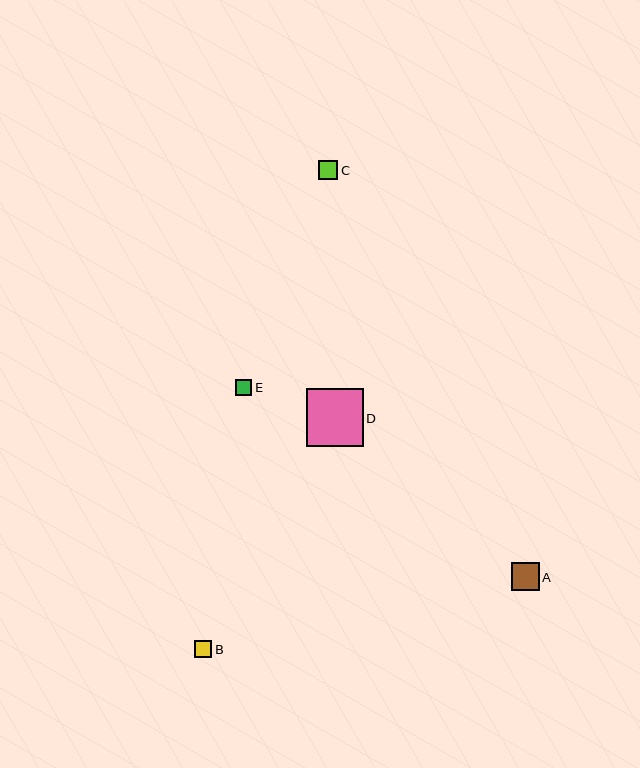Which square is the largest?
Square D is the largest with a size of approximately 57 pixels.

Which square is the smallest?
Square E is the smallest with a size of approximately 16 pixels.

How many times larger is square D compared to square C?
Square D is approximately 3.0 times the size of square C.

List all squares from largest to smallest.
From largest to smallest: D, A, C, B, E.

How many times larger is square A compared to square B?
Square A is approximately 1.6 times the size of square B.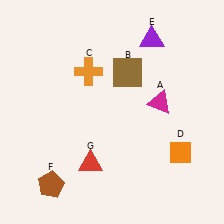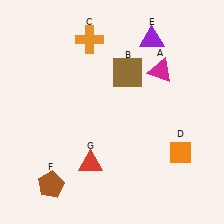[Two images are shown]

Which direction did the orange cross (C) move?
The orange cross (C) moved up.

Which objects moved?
The objects that moved are: the magenta triangle (A), the orange cross (C).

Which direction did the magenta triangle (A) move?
The magenta triangle (A) moved up.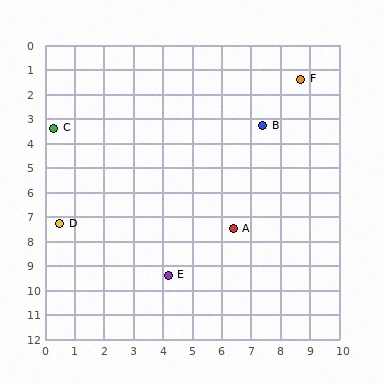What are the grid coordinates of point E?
Point E is at approximately (4.2, 9.4).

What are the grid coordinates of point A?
Point A is at approximately (6.4, 7.5).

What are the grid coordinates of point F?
Point F is at approximately (8.7, 1.4).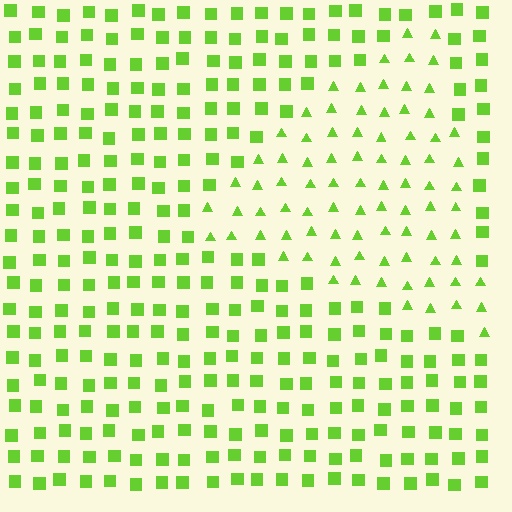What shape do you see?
I see a triangle.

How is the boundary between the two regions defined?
The boundary is defined by a change in element shape: triangles inside vs. squares outside. All elements share the same color and spacing.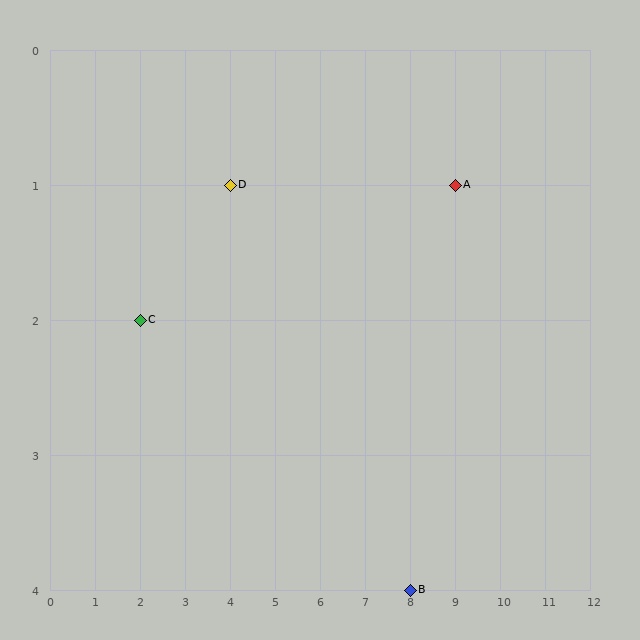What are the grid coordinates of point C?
Point C is at grid coordinates (2, 2).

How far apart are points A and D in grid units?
Points A and D are 5 columns apart.